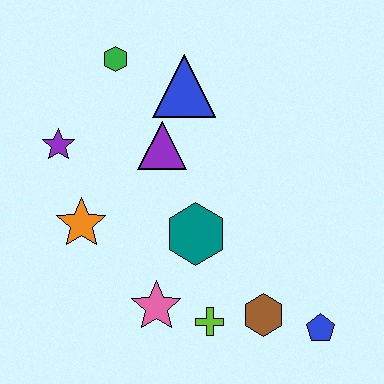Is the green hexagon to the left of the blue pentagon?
Yes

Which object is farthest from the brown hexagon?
The green hexagon is farthest from the brown hexagon.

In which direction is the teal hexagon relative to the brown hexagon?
The teal hexagon is above the brown hexagon.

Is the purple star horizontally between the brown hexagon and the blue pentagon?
No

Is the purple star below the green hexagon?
Yes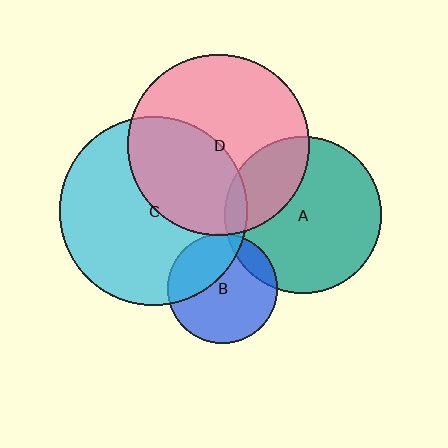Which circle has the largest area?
Circle C (cyan).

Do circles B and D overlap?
Yes.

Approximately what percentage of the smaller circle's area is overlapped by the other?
Approximately 5%.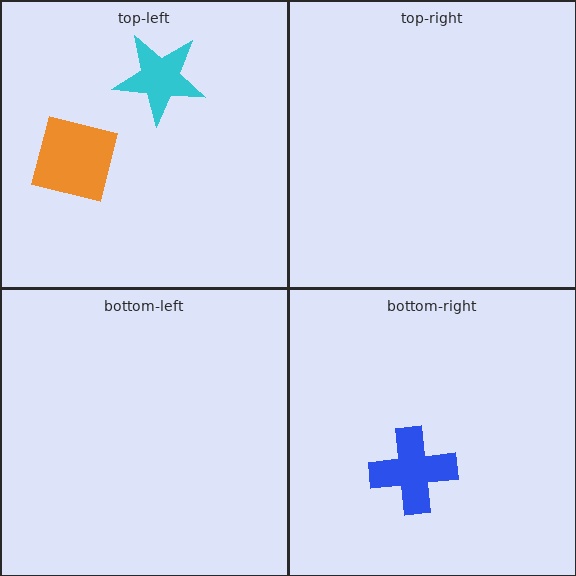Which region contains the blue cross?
The bottom-right region.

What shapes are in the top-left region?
The cyan star, the orange square.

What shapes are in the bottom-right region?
The blue cross.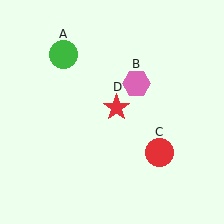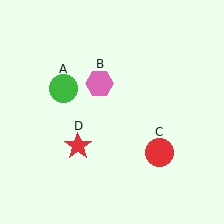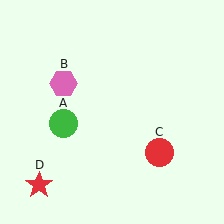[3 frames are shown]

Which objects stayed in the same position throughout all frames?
Red circle (object C) remained stationary.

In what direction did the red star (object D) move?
The red star (object D) moved down and to the left.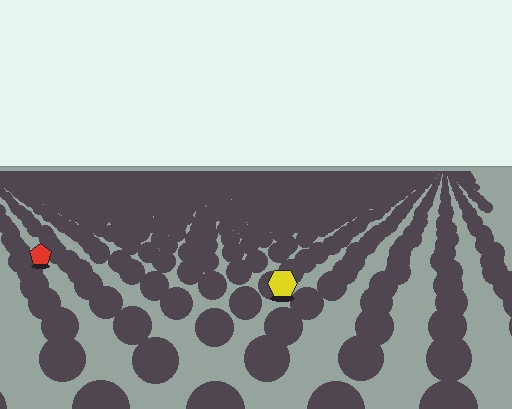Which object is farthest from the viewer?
The red pentagon is farthest from the viewer. It appears smaller and the ground texture around it is denser.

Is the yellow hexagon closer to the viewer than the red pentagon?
Yes. The yellow hexagon is closer — you can tell from the texture gradient: the ground texture is coarser near it.